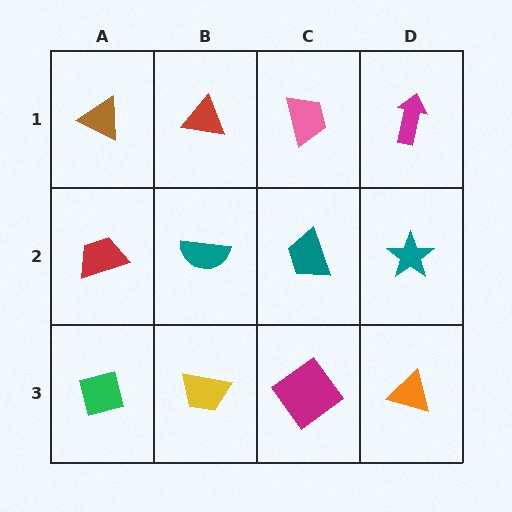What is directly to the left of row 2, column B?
A red trapezoid.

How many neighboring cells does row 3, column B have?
3.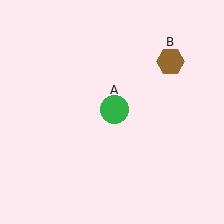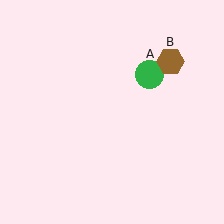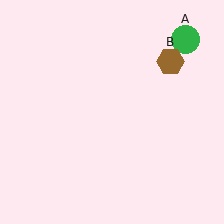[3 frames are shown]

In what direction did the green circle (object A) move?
The green circle (object A) moved up and to the right.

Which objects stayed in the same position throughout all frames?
Brown hexagon (object B) remained stationary.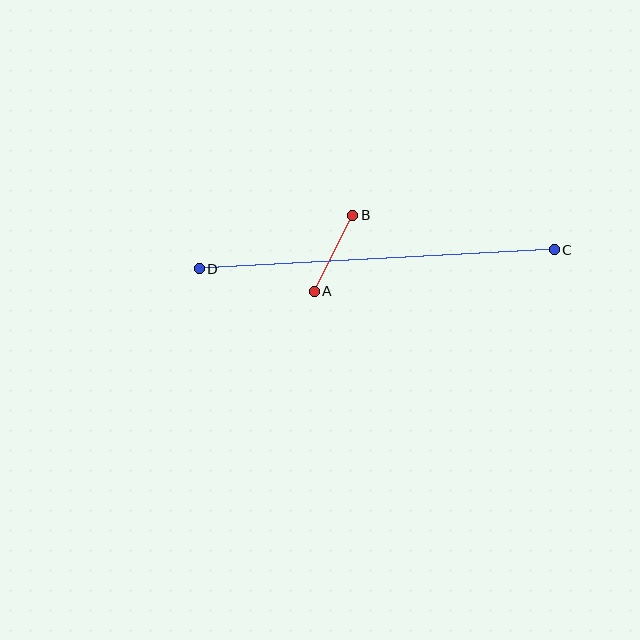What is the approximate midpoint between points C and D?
The midpoint is at approximately (377, 259) pixels.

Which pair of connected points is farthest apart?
Points C and D are farthest apart.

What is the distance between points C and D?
The distance is approximately 355 pixels.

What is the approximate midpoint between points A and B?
The midpoint is at approximately (333, 253) pixels.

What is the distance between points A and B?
The distance is approximately 86 pixels.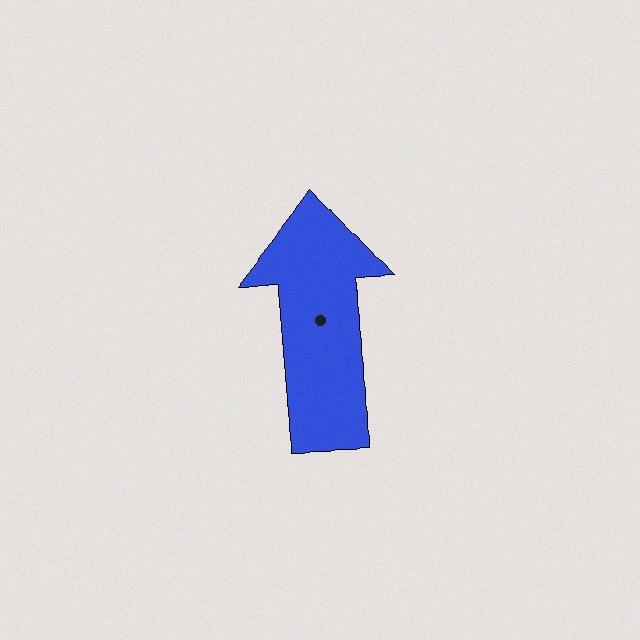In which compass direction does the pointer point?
North.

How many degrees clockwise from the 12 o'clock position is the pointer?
Approximately 358 degrees.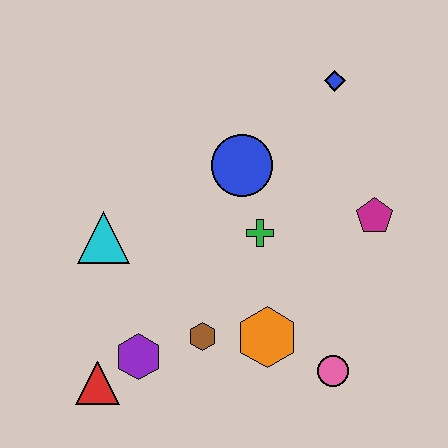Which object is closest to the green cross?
The blue circle is closest to the green cross.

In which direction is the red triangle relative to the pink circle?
The red triangle is to the left of the pink circle.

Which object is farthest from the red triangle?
The blue diamond is farthest from the red triangle.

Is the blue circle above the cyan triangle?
Yes